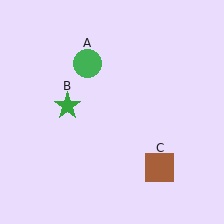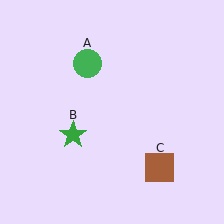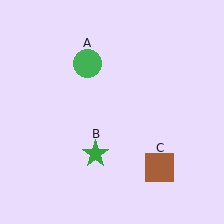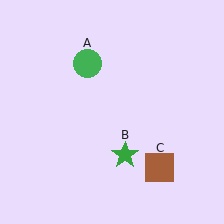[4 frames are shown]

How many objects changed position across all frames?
1 object changed position: green star (object B).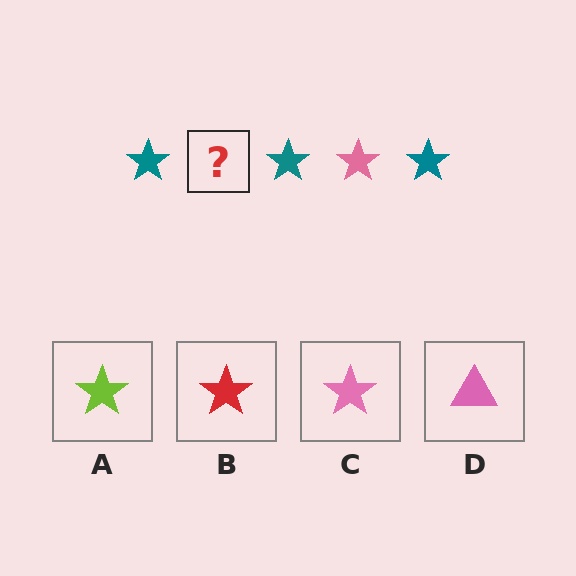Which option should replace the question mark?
Option C.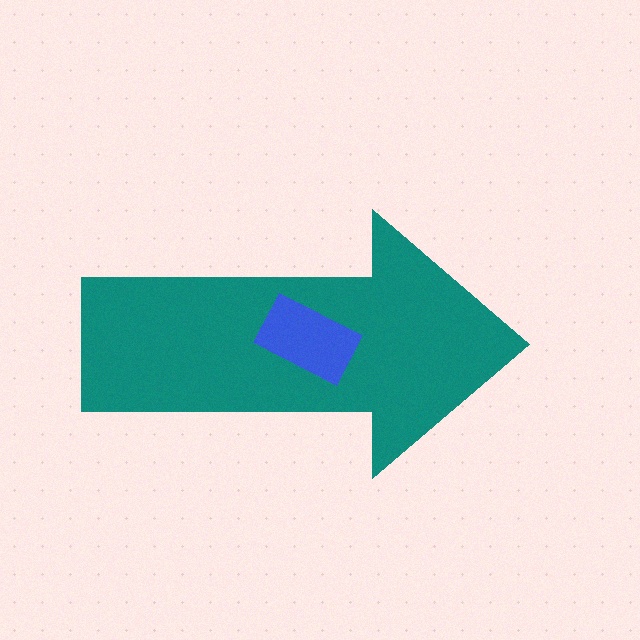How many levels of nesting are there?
2.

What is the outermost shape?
The teal arrow.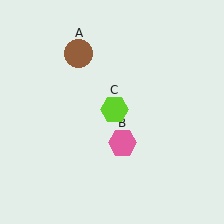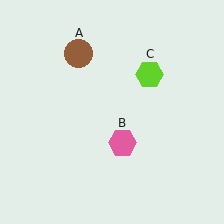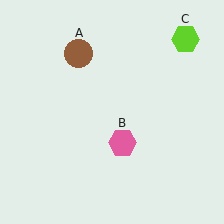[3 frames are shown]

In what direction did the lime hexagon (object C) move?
The lime hexagon (object C) moved up and to the right.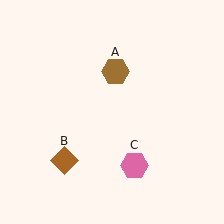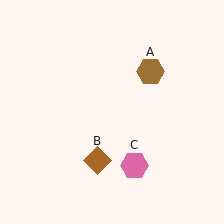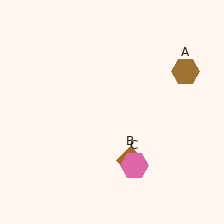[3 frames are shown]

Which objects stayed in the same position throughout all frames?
Pink hexagon (object C) remained stationary.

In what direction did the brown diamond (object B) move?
The brown diamond (object B) moved right.